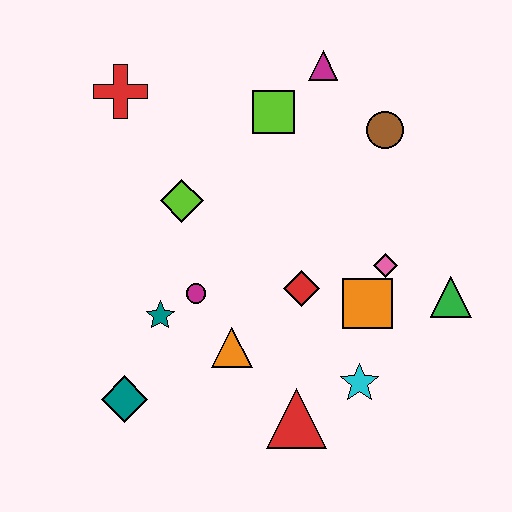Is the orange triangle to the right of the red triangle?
No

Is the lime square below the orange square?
No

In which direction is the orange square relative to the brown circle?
The orange square is below the brown circle.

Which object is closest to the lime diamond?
The magenta circle is closest to the lime diamond.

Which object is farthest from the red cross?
The green triangle is farthest from the red cross.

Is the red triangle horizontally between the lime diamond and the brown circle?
Yes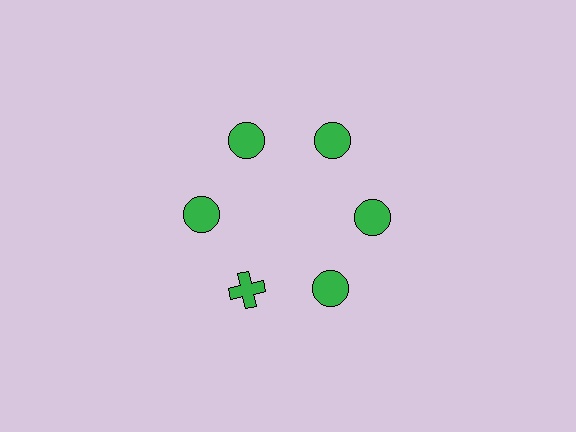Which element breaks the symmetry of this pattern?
The green cross at roughly the 7 o'clock position breaks the symmetry. All other shapes are green circles.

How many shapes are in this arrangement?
There are 6 shapes arranged in a ring pattern.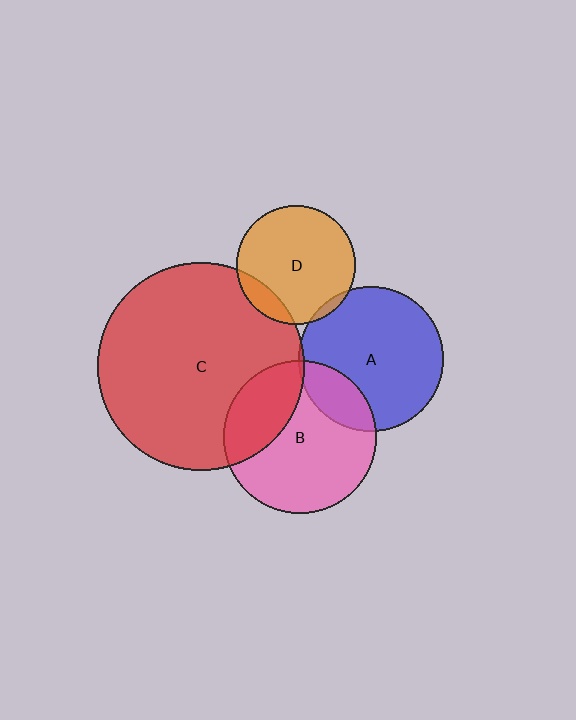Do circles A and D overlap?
Yes.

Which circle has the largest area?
Circle C (red).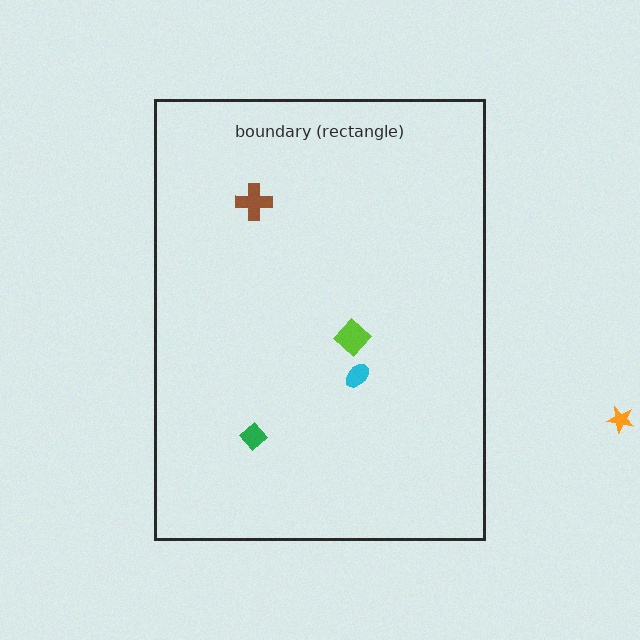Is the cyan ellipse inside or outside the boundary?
Inside.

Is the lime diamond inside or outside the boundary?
Inside.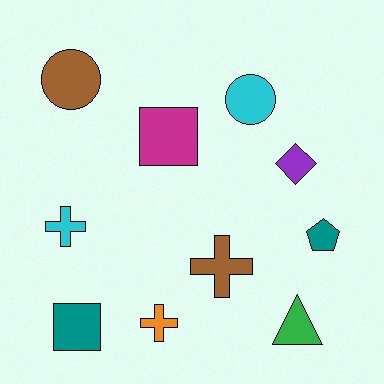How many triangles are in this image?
There is 1 triangle.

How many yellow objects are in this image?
There are no yellow objects.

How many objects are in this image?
There are 10 objects.